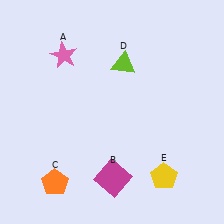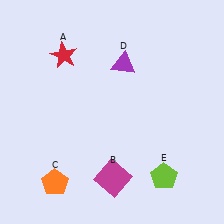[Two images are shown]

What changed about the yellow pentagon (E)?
In Image 1, E is yellow. In Image 2, it changed to lime.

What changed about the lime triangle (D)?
In Image 1, D is lime. In Image 2, it changed to purple.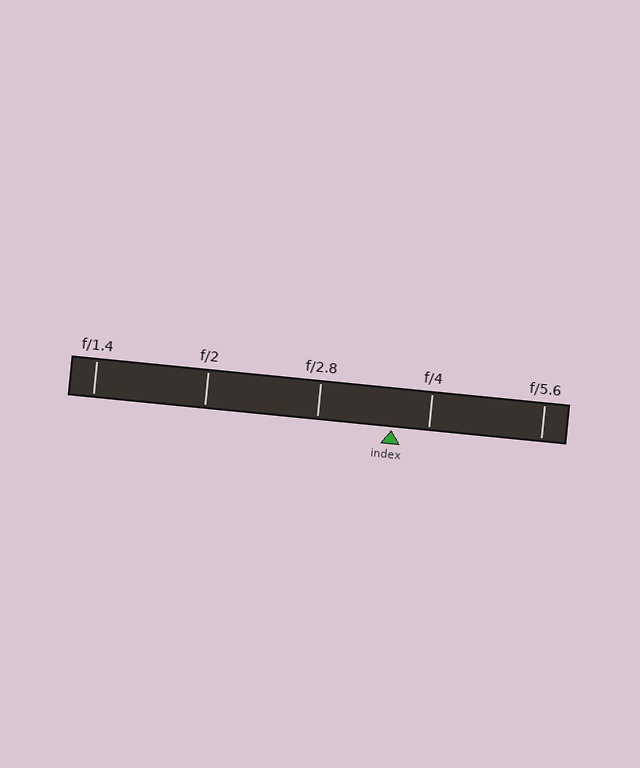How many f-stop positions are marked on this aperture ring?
There are 5 f-stop positions marked.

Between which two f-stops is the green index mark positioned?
The index mark is between f/2.8 and f/4.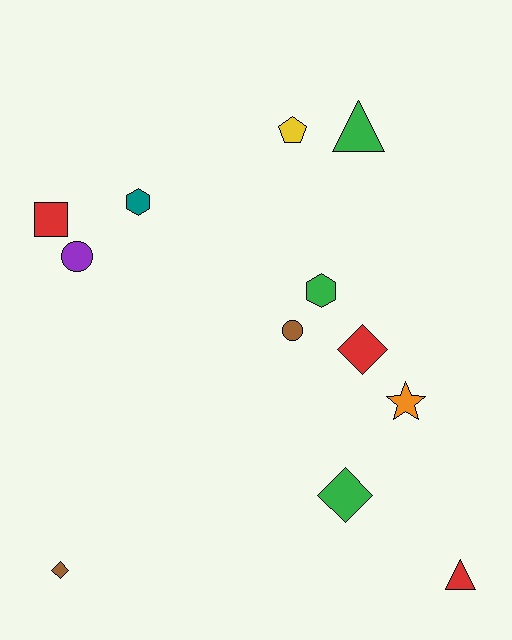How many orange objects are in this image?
There is 1 orange object.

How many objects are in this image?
There are 12 objects.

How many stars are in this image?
There is 1 star.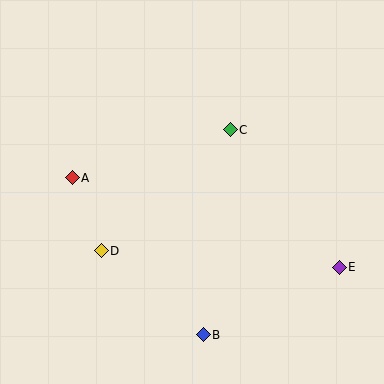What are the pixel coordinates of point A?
Point A is at (72, 178).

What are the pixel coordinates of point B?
Point B is at (203, 335).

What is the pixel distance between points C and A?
The distance between C and A is 165 pixels.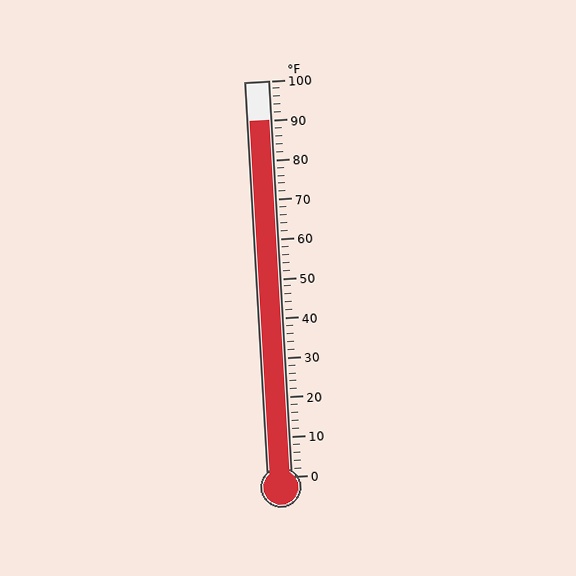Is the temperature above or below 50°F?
The temperature is above 50°F.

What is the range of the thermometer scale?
The thermometer scale ranges from 0°F to 100°F.